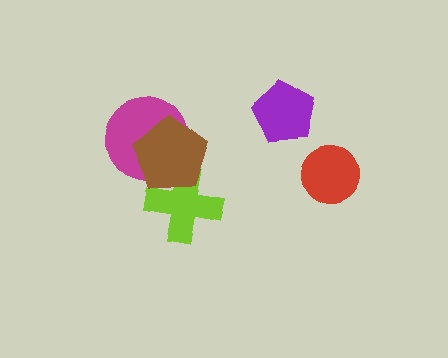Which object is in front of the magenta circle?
The brown pentagon is in front of the magenta circle.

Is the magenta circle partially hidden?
Yes, it is partially covered by another shape.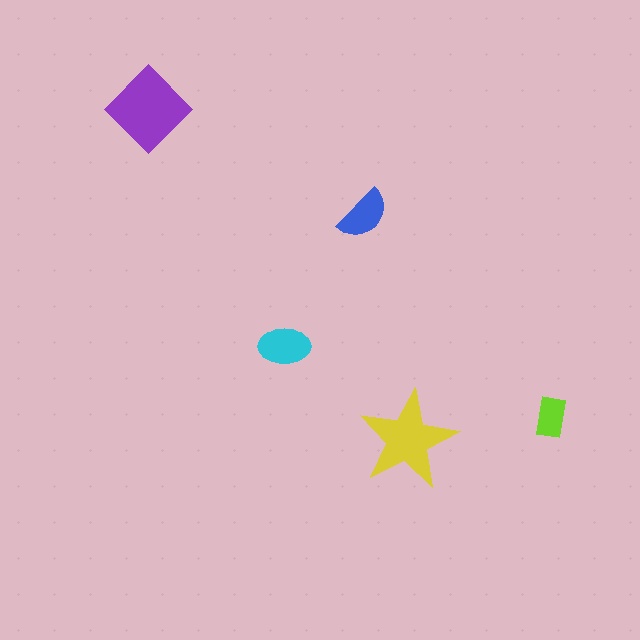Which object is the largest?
The purple diamond.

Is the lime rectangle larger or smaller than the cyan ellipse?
Smaller.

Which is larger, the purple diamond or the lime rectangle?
The purple diamond.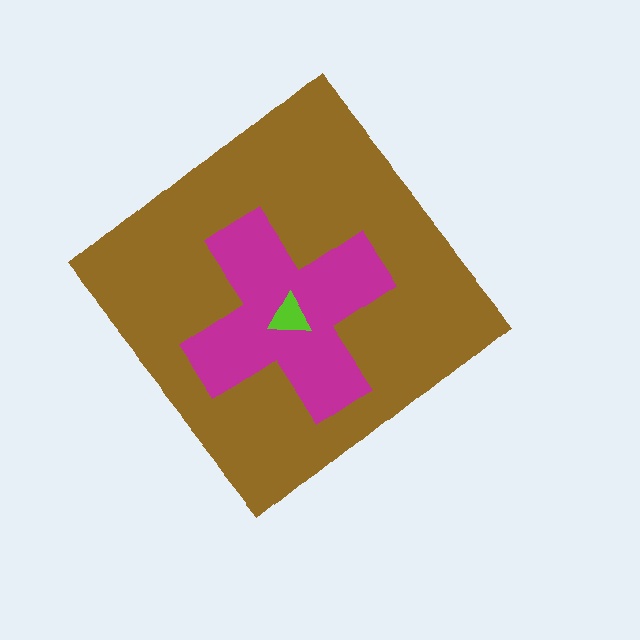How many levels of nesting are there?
3.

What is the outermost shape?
The brown diamond.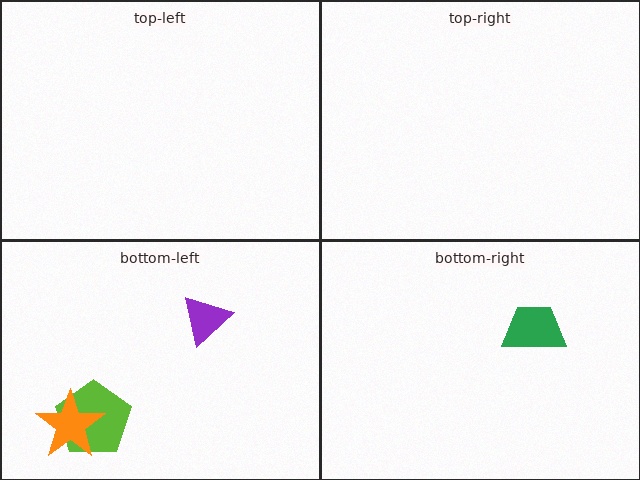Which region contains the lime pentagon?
The bottom-left region.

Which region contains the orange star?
The bottom-left region.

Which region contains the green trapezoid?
The bottom-right region.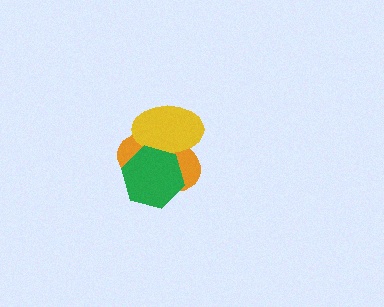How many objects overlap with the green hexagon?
2 objects overlap with the green hexagon.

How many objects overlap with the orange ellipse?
2 objects overlap with the orange ellipse.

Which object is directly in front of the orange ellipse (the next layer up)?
The yellow ellipse is directly in front of the orange ellipse.